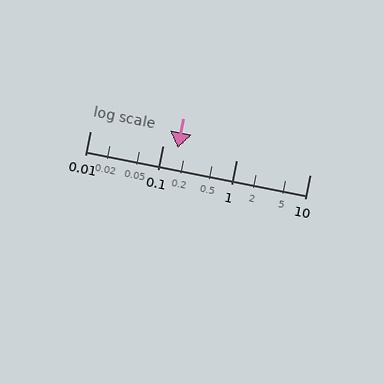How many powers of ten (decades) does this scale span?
The scale spans 3 decades, from 0.01 to 10.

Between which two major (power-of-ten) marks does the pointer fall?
The pointer is between 0.1 and 1.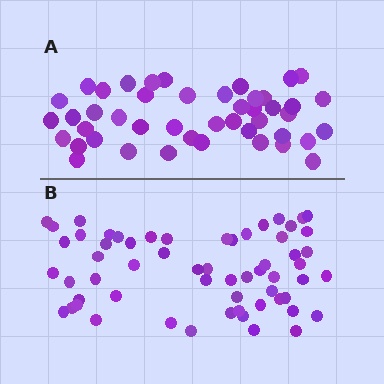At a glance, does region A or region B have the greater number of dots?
Region B (the bottom region) has more dots.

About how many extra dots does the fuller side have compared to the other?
Region B has approximately 15 more dots than region A.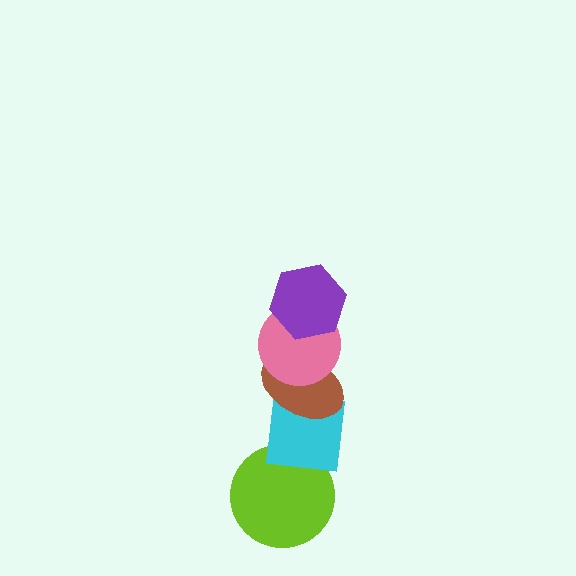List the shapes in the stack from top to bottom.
From top to bottom: the purple hexagon, the pink circle, the brown ellipse, the cyan square, the lime circle.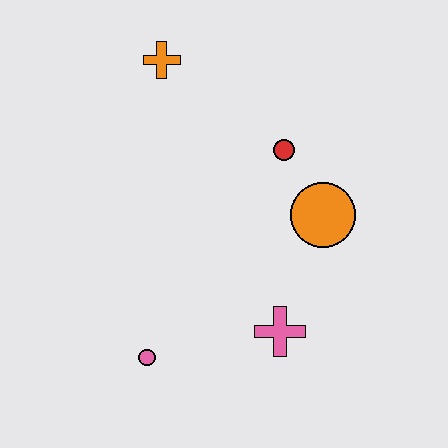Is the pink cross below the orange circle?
Yes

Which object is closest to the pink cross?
The orange circle is closest to the pink cross.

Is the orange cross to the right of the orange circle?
No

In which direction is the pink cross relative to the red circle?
The pink cross is below the red circle.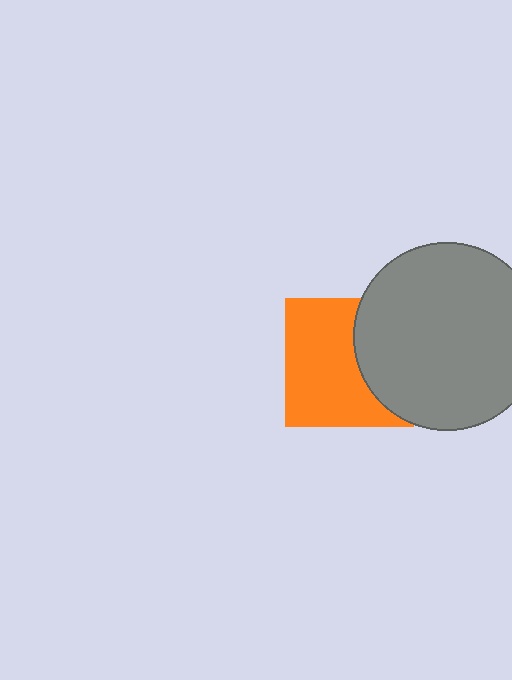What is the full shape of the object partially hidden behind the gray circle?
The partially hidden object is an orange square.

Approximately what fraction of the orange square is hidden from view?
Roughly 37% of the orange square is hidden behind the gray circle.